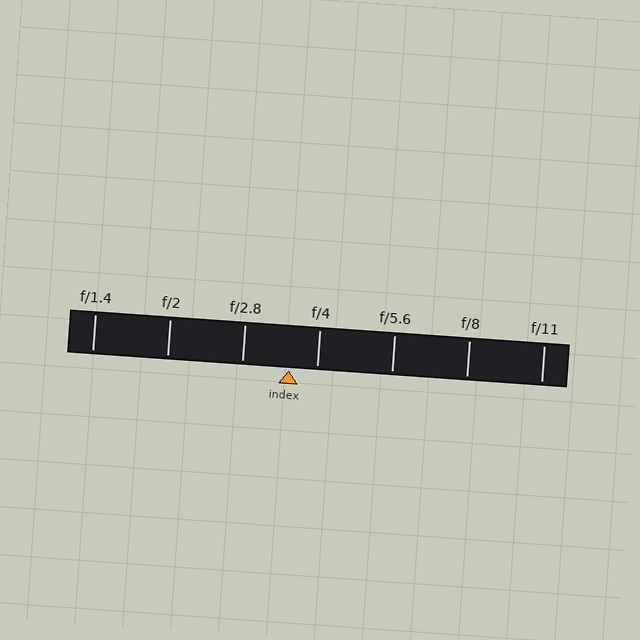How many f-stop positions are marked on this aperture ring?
There are 7 f-stop positions marked.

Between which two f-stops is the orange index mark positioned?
The index mark is between f/2.8 and f/4.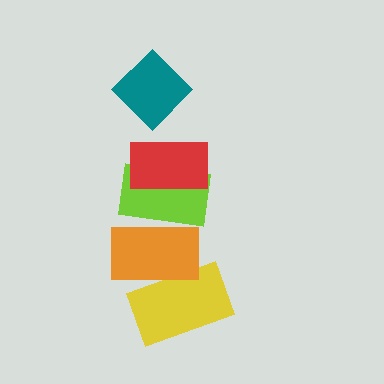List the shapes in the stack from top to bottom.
From top to bottom: the teal diamond, the red rectangle, the lime rectangle, the orange rectangle, the yellow rectangle.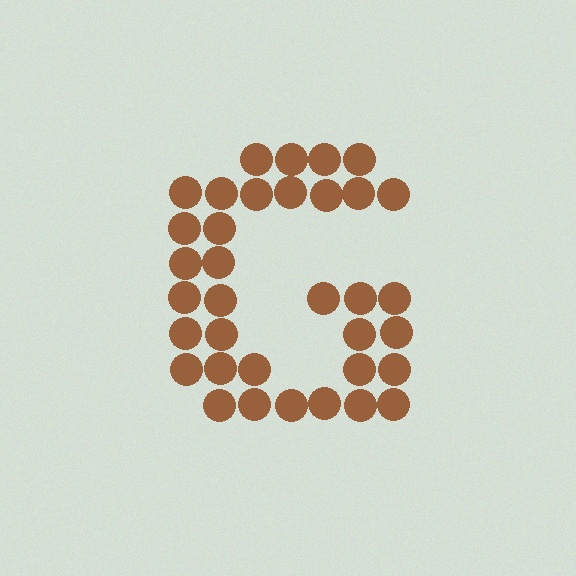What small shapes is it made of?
It is made of small circles.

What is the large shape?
The large shape is the letter G.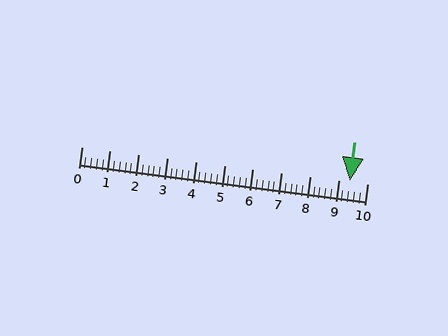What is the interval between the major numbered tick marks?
The major tick marks are spaced 1 units apart.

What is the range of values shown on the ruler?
The ruler shows values from 0 to 10.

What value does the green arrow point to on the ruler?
The green arrow points to approximately 9.4.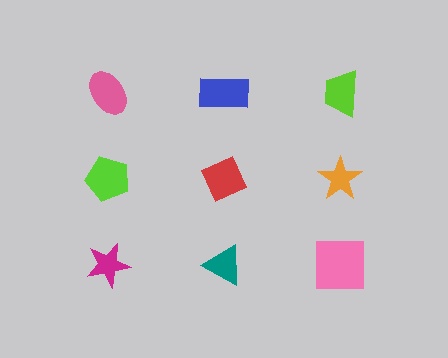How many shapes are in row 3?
3 shapes.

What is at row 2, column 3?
An orange star.